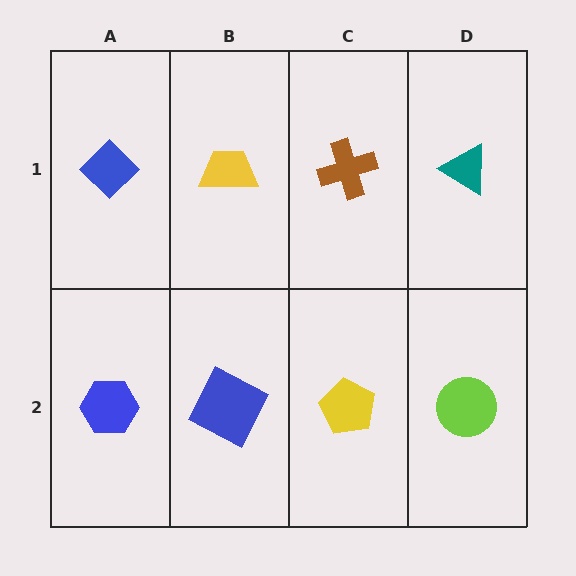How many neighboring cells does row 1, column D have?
2.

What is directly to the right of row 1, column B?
A brown cross.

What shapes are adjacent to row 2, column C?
A brown cross (row 1, column C), a blue square (row 2, column B), a lime circle (row 2, column D).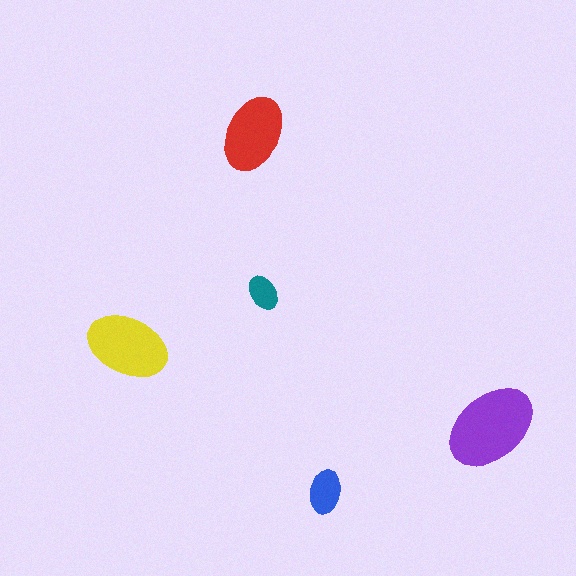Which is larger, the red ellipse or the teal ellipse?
The red one.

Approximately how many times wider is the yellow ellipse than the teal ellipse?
About 2.5 times wider.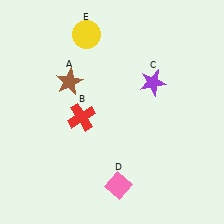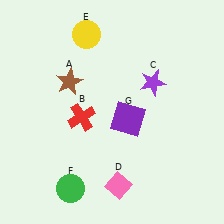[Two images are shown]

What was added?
A green circle (F), a purple square (G) were added in Image 2.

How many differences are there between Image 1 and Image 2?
There are 2 differences between the two images.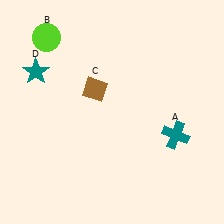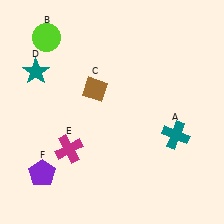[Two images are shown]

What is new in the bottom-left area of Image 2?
A magenta cross (E) was added in the bottom-left area of Image 2.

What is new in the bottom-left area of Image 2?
A purple pentagon (F) was added in the bottom-left area of Image 2.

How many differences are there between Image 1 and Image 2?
There are 2 differences between the two images.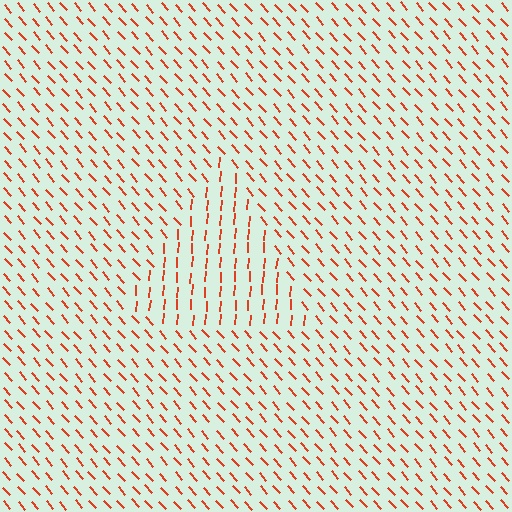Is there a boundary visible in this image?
Yes, there is a texture boundary formed by a change in line orientation.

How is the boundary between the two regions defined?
The boundary is defined purely by a change in line orientation (approximately 45 degrees difference). All lines are the same color and thickness.